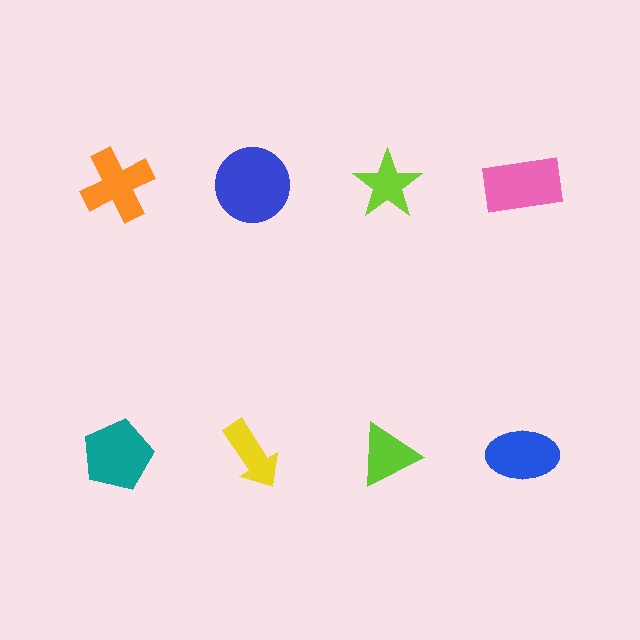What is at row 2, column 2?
A yellow arrow.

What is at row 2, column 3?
A lime triangle.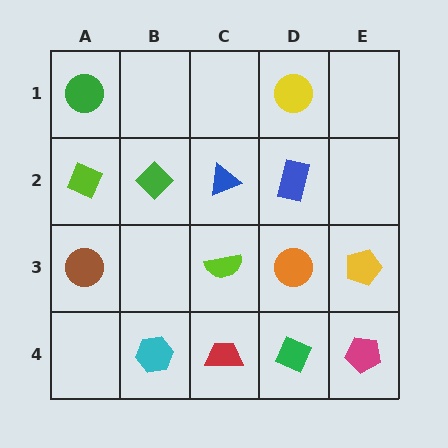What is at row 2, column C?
A blue triangle.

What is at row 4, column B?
A cyan hexagon.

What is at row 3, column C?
A lime semicircle.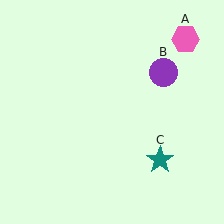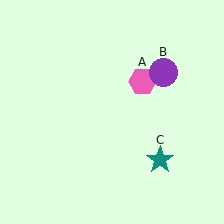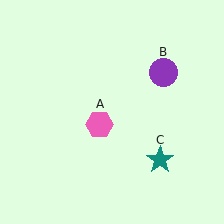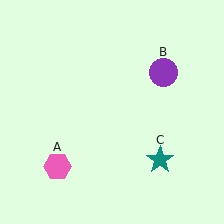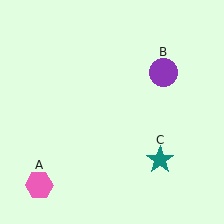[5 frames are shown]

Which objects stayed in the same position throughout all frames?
Purple circle (object B) and teal star (object C) remained stationary.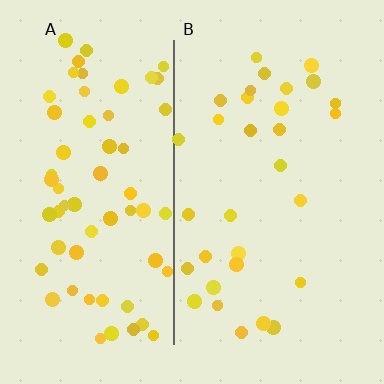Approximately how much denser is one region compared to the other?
Approximately 2.0× — region A over region B.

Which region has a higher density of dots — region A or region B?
A (the left).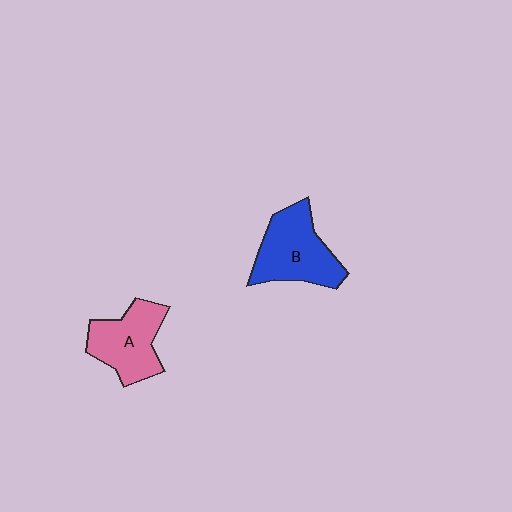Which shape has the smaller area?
Shape A (pink).